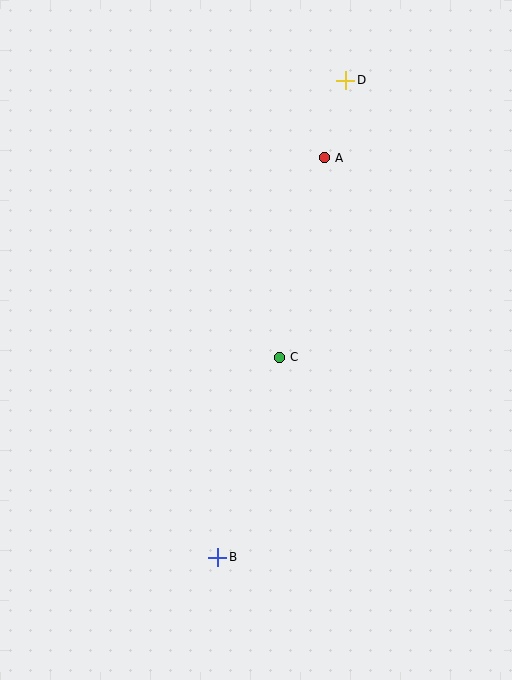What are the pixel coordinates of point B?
Point B is at (218, 557).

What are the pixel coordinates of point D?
Point D is at (346, 80).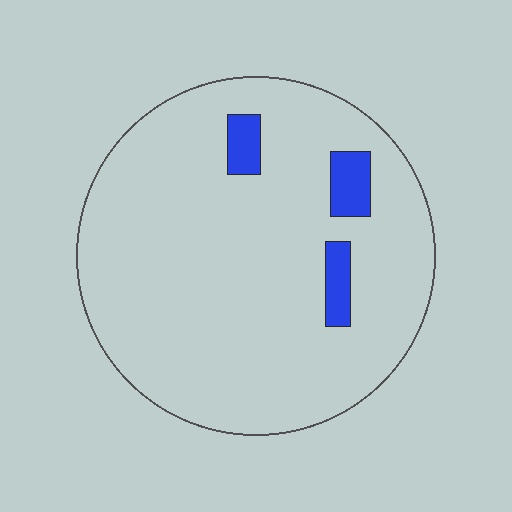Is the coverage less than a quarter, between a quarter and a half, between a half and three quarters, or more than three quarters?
Less than a quarter.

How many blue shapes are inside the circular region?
3.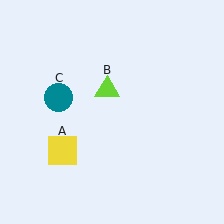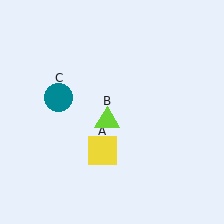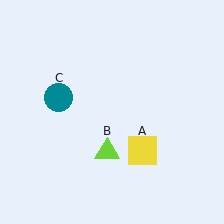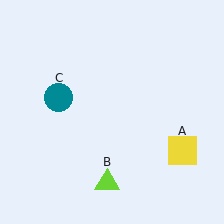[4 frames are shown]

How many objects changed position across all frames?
2 objects changed position: yellow square (object A), lime triangle (object B).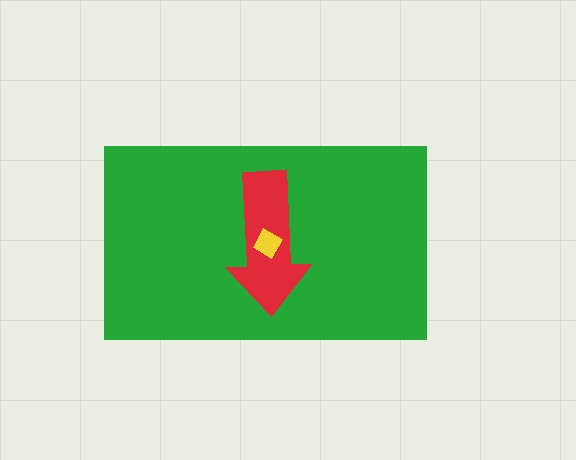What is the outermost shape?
The green rectangle.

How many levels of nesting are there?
3.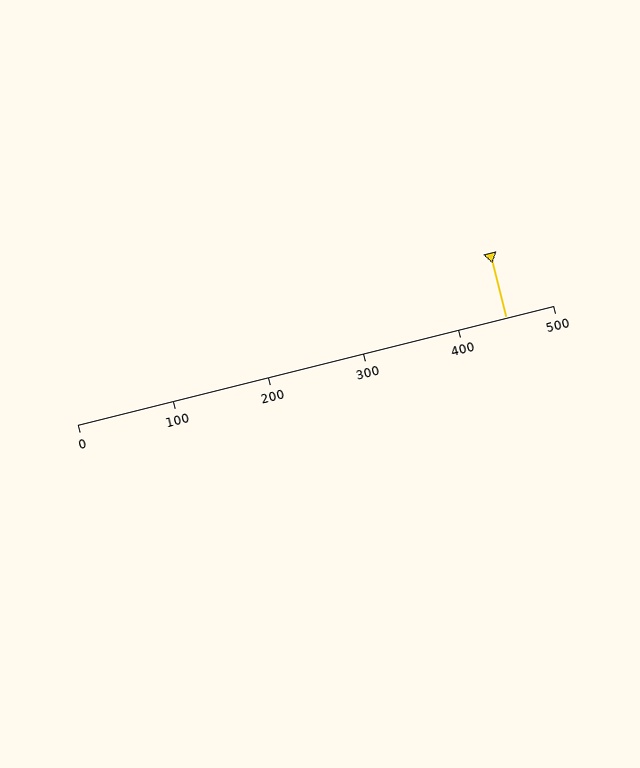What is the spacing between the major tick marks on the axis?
The major ticks are spaced 100 apart.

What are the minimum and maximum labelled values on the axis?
The axis runs from 0 to 500.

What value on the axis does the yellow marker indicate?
The marker indicates approximately 450.